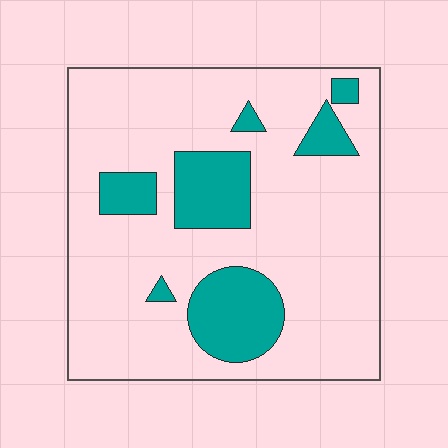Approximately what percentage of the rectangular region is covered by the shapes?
Approximately 20%.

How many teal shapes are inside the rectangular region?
7.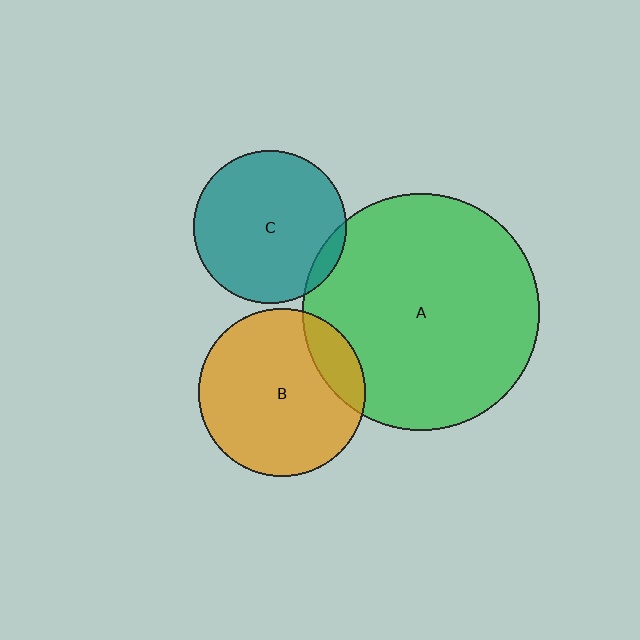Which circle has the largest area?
Circle A (green).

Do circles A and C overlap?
Yes.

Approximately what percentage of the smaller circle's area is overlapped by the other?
Approximately 5%.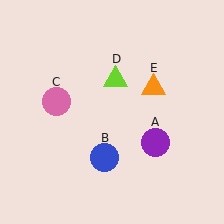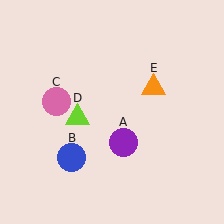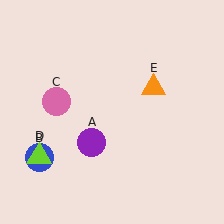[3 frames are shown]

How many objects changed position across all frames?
3 objects changed position: purple circle (object A), blue circle (object B), lime triangle (object D).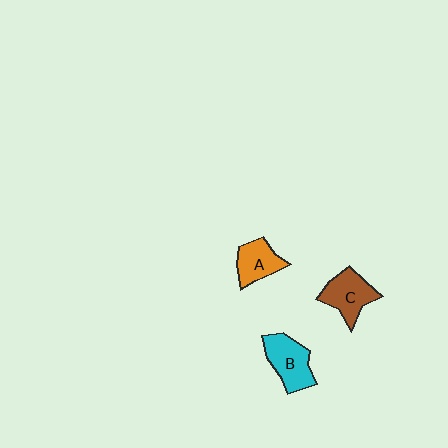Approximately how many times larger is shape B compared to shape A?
Approximately 1.3 times.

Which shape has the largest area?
Shape B (cyan).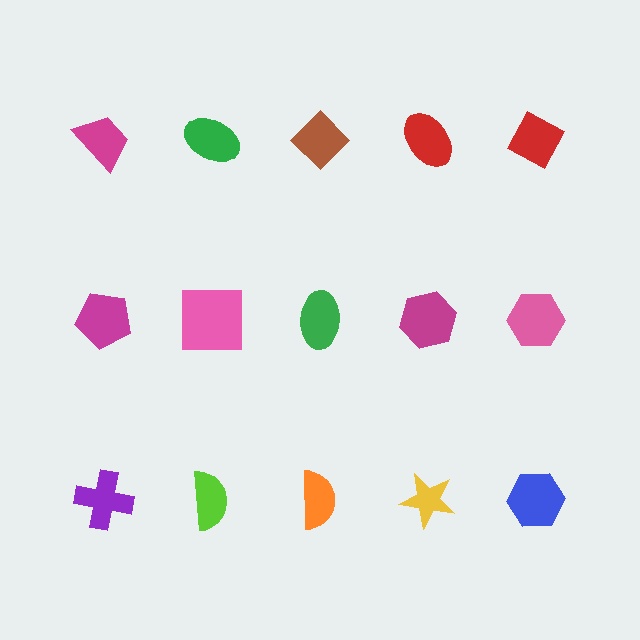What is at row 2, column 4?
A magenta hexagon.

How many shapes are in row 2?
5 shapes.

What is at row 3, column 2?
A lime semicircle.